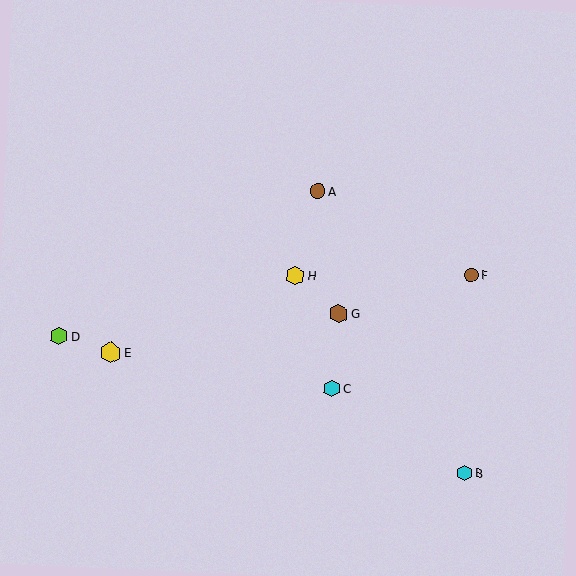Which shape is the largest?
The yellow hexagon (labeled E) is the largest.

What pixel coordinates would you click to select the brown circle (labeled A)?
Click at (318, 191) to select the brown circle A.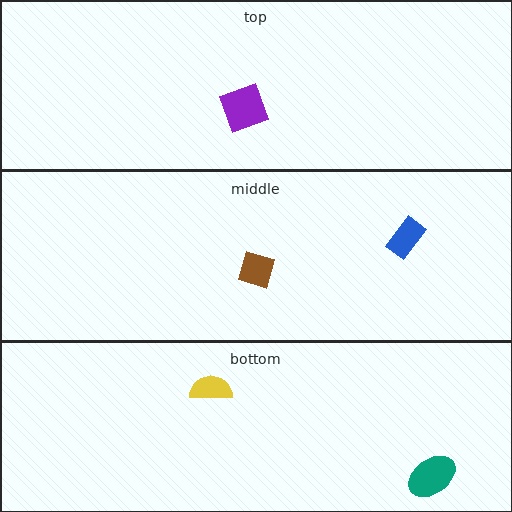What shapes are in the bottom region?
The teal ellipse, the yellow semicircle.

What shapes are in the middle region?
The brown diamond, the blue rectangle.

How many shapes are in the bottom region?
2.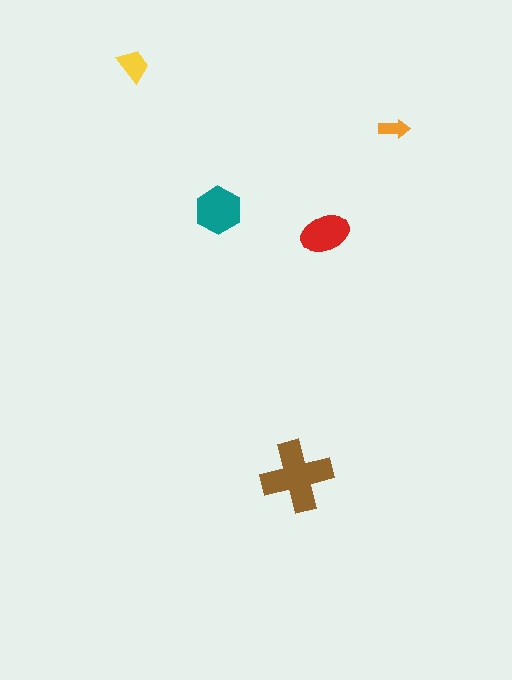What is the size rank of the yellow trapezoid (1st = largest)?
4th.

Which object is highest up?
The yellow trapezoid is topmost.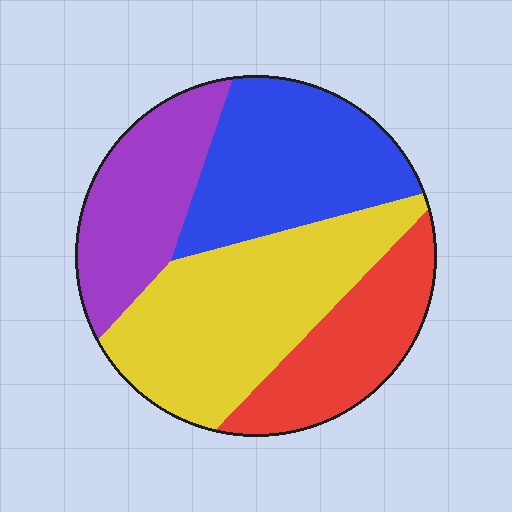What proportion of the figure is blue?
Blue takes up between a sixth and a third of the figure.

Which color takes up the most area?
Yellow, at roughly 35%.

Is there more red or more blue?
Blue.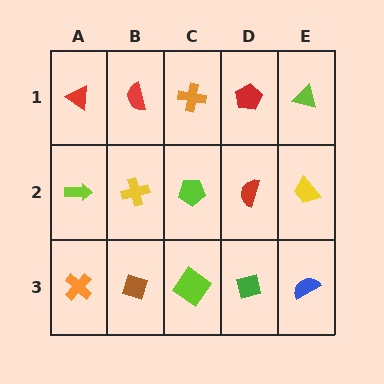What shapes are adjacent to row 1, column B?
A yellow cross (row 2, column B), a red triangle (row 1, column A), an orange cross (row 1, column C).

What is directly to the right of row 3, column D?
A blue semicircle.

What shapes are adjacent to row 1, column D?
A red semicircle (row 2, column D), an orange cross (row 1, column C), a lime triangle (row 1, column E).